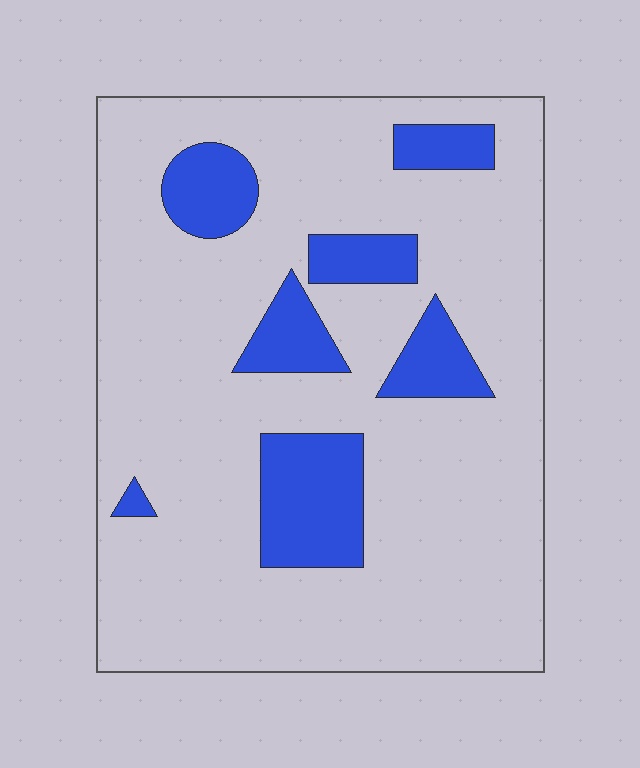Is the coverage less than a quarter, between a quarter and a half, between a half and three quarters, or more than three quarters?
Less than a quarter.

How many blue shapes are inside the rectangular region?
7.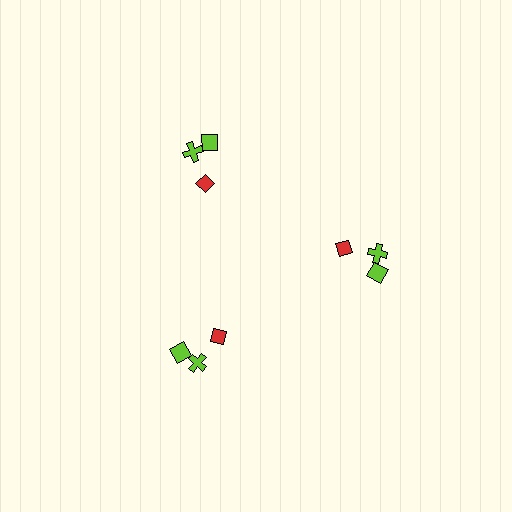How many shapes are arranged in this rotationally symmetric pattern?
There are 9 shapes, arranged in 3 groups of 3.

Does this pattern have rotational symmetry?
Yes, this pattern has 3-fold rotational symmetry. It looks the same after rotating 120 degrees around the center.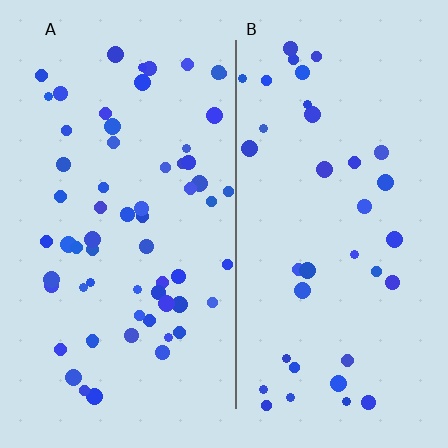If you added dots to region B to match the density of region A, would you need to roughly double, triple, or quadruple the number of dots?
Approximately double.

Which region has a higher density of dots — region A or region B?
A (the left).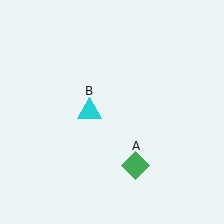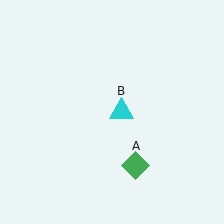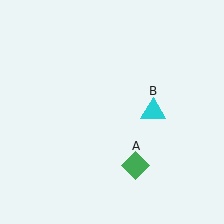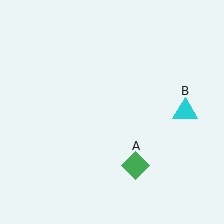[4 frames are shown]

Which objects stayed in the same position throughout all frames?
Green diamond (object A) remained stationary.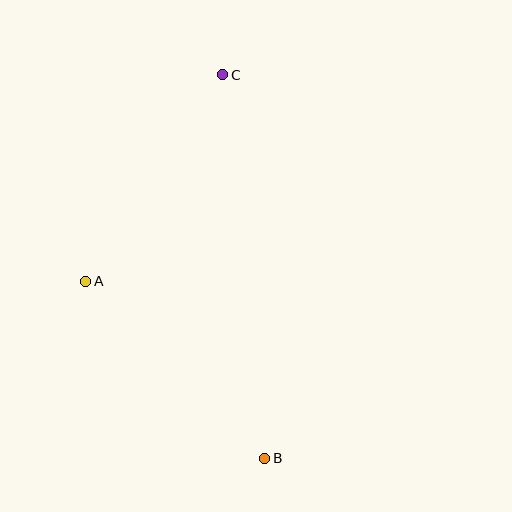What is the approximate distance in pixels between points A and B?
The distance between A and B is approximately 252 pixels.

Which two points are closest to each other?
Points A and C are closest to each other.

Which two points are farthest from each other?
Points B and C are farthest from each other.